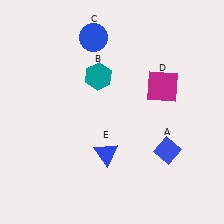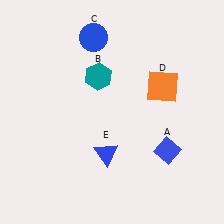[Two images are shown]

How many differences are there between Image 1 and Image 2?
There is 1 difference between the two images.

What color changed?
The square (D) changed from magenta in Image 1 to orange in Image 2.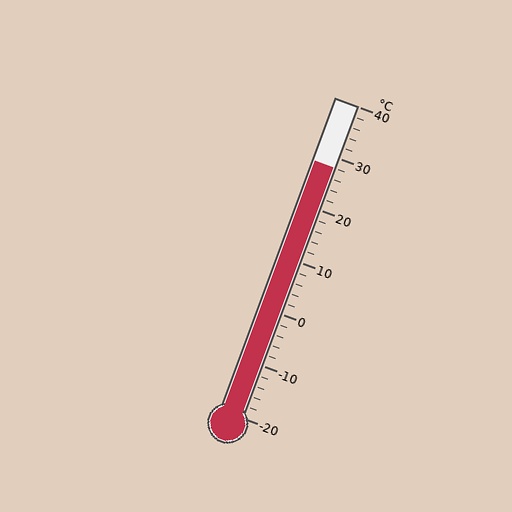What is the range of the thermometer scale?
The thermometer scale ranges from -20°C to 40°C.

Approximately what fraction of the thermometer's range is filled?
The thermometer is filled to approximately 80% of its range.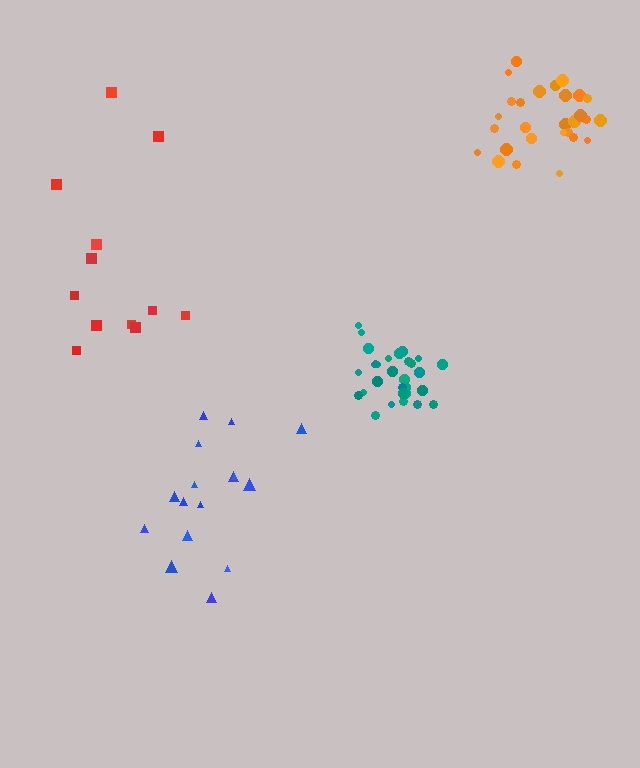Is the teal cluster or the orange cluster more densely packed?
Teal.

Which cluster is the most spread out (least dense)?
Red.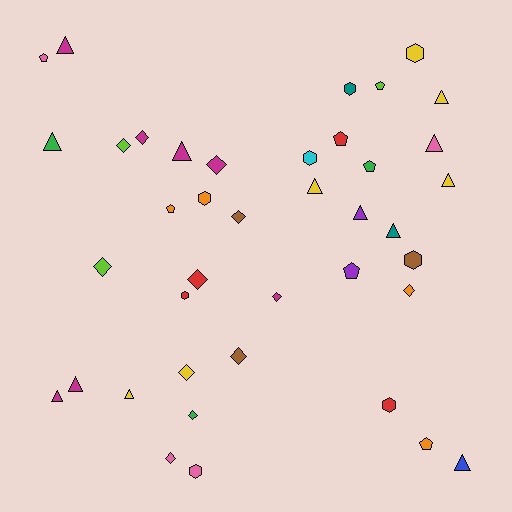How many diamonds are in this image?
There are 12 diamonds.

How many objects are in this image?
There are 40 objects.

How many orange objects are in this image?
There are 4 orange objects.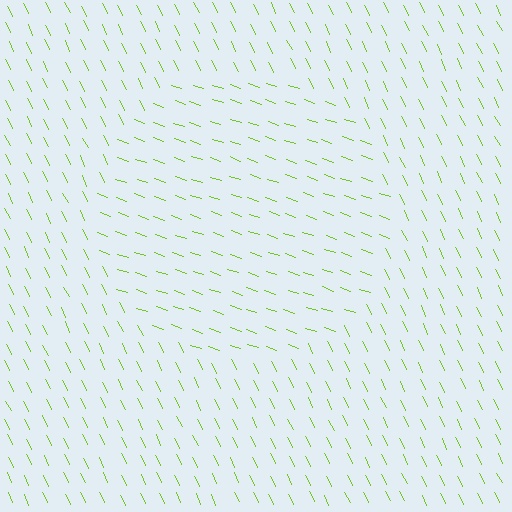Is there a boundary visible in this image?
Yes, there is a texture boundary formed by a change in line orientation.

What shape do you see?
I see a circle.